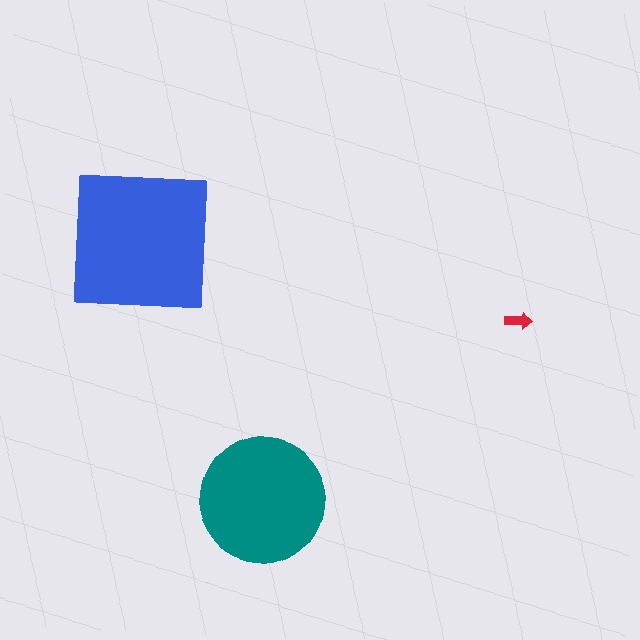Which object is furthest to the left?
The blue square is leftmost.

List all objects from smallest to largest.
The red arrow, the teal circle, the blue square.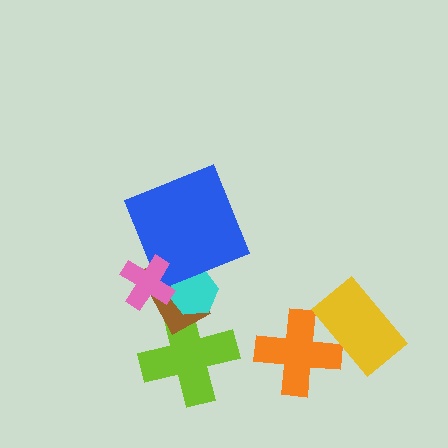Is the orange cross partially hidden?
Yes, it is partially covered by another shape.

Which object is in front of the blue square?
The pink cross is in front of the blue square.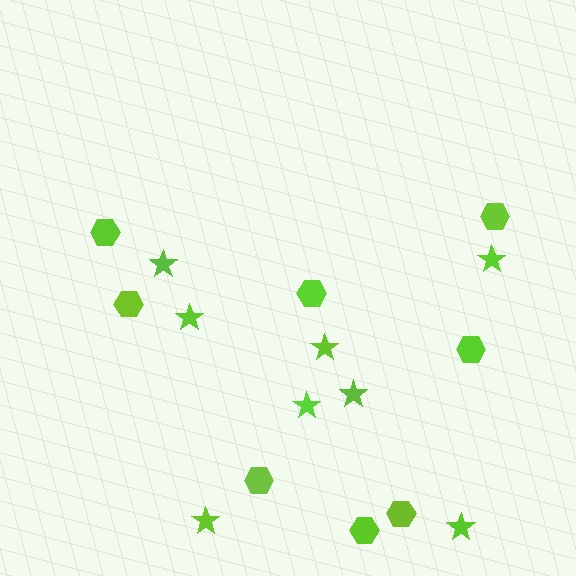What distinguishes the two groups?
There are 2 groups: one group of hexagons (8) and one group of stars (8).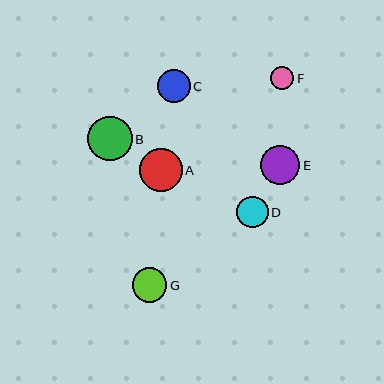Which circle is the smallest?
Circle F is the smallest with a size of approximately 23 pixels.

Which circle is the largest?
Circle B is the largest with a size of approximately 44 pixels.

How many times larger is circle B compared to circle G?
Circle B is approximately 1.3 times the size of circle G.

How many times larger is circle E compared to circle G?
Circle E is approximately 1.1 times the size of circle G.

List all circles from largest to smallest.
From largest to smallest: B, A, E, G, C, D, F.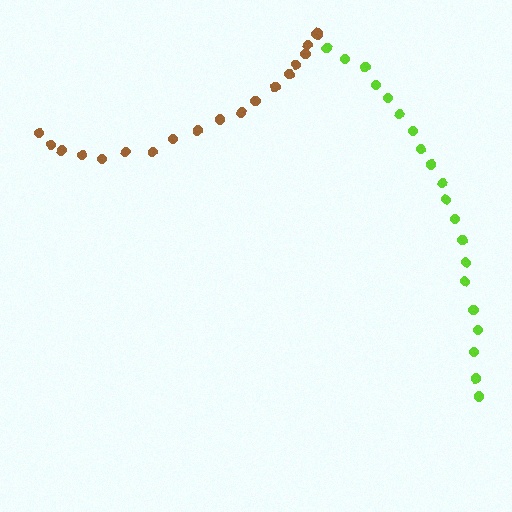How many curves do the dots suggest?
There are 2 distinct paths.